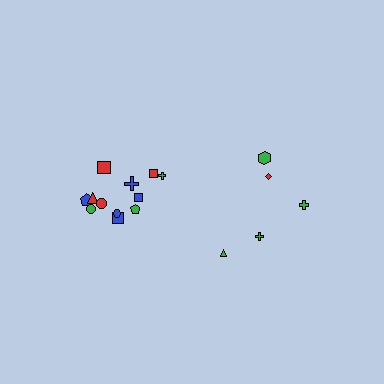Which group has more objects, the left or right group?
The left group.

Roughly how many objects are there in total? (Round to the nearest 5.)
Roughly 15 objects in total.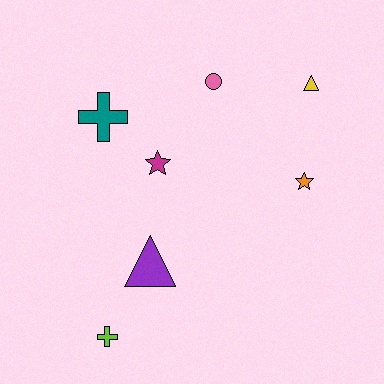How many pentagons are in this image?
There are no pentagons.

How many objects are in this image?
There are 7 objects.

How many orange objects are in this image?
There is 1 orange object.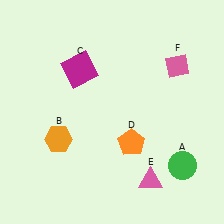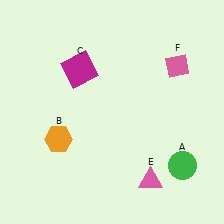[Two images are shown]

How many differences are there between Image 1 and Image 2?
There is 1 difference between the two images.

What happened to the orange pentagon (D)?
The orange pentagon (D) was removed in Image 2. It was in the bottom-right area of Image 1.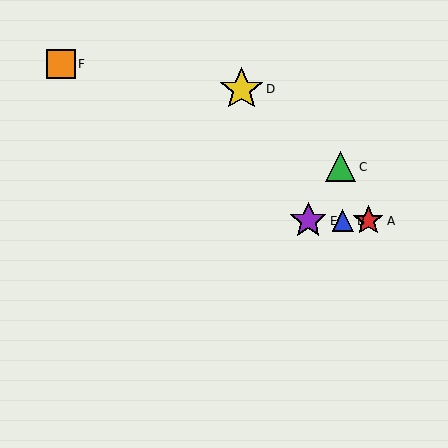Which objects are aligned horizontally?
Objects A, B, E are aligned horizontally.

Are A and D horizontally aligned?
No, A is at y≈221 and D is at y≈89.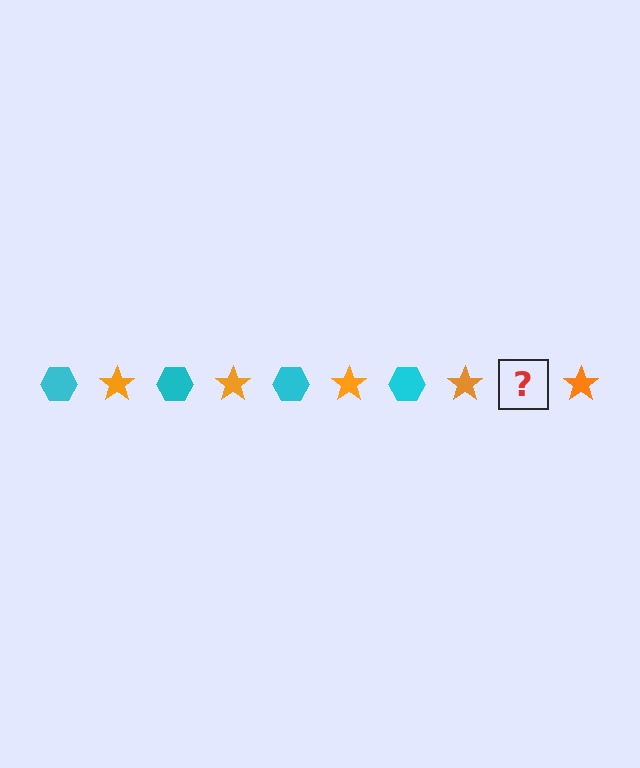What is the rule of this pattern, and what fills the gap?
The rule is that the pattern alternates between cyan hexagon and orange star. The gap should be filled with a cyan hexagon.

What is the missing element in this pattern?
The missing element is a cyan hexagon.